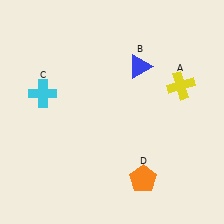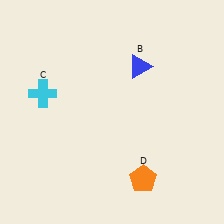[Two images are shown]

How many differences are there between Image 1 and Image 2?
There is 1 difference between the two images.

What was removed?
The yellow cross (A) was removed in Image 2.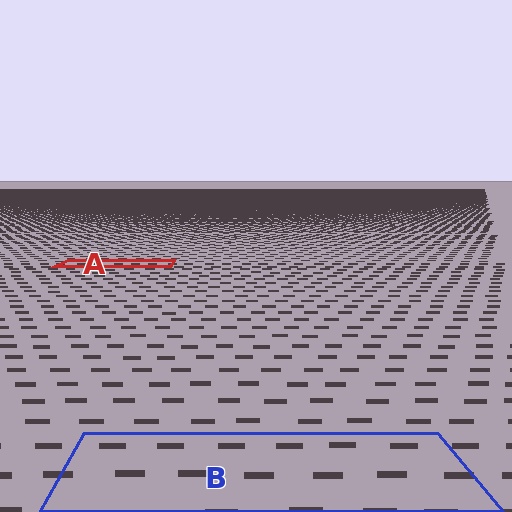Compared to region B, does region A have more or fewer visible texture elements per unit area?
Region A has more texture elements per unit area — they are packed more densely because it is farther away.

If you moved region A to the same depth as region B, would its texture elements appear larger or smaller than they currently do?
They would appear larger. At a closer depth, the same texture elements are projected at a bigger on-screen size.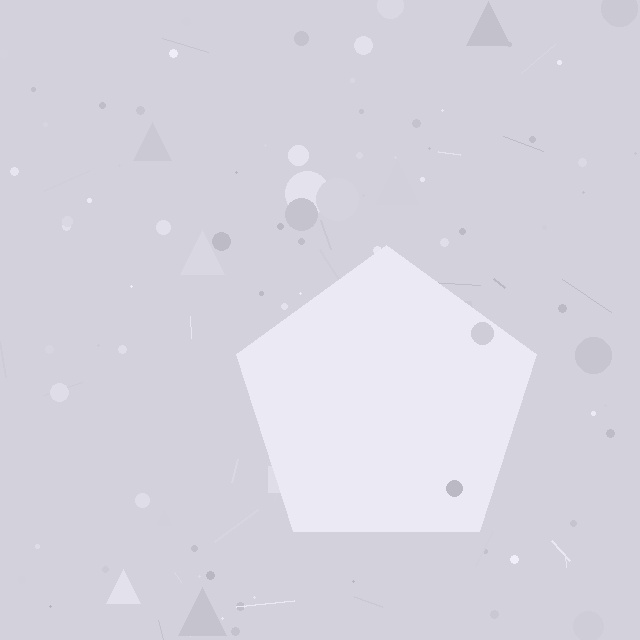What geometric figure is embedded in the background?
A pentagon is embedded in the background.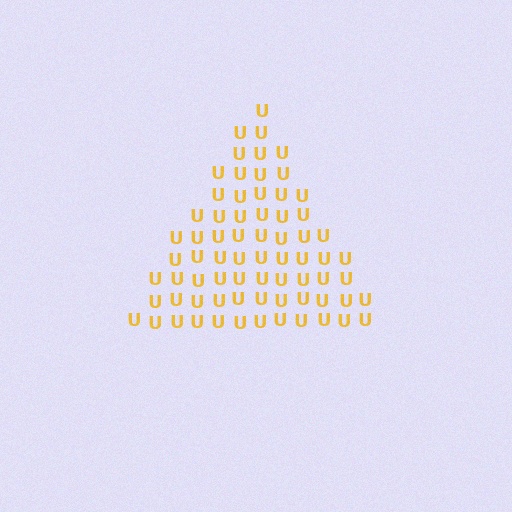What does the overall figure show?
The overall figure shows a triangle.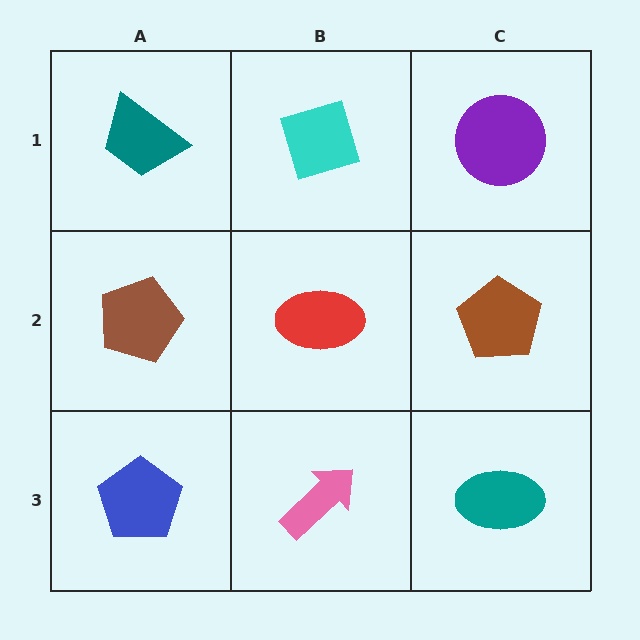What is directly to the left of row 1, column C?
A cyan diamond.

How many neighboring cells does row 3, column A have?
2.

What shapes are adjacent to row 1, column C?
A brown pentagon (row 2, column C), a cyan diamond (row 1, column B).